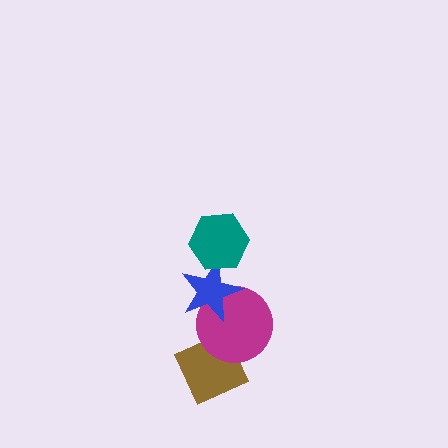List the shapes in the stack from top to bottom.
From top to bottom: the teal hexagon, the blue star, the magenta circle, the brown diamond.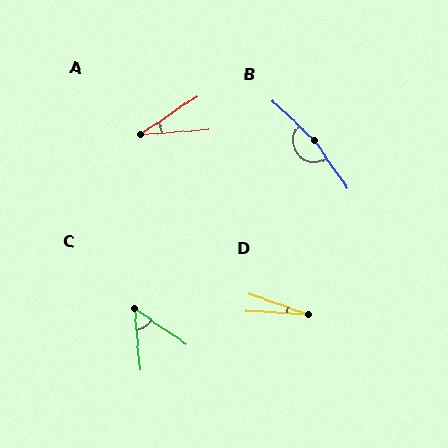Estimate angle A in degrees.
Approximately 30 degrees.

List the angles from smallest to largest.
D (16°), A (30°), C (50°), B (168°).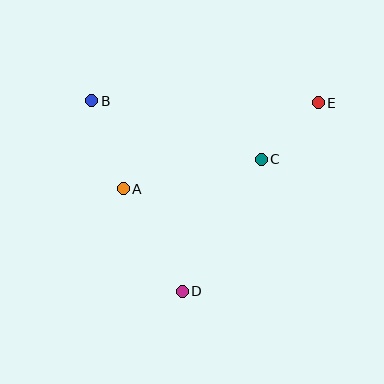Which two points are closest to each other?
Points C and E are closest to each other.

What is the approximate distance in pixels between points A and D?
The distance between A and D is approximately 118 pixels.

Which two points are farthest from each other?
Points D and E are farthest from each other.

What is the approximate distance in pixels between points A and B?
The distance between A and B is approximately 94 pixels.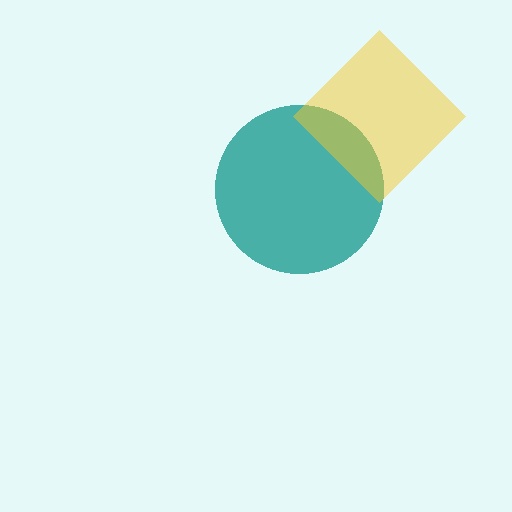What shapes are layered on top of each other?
The layered shapes are: a teal circle, a yellow diamond.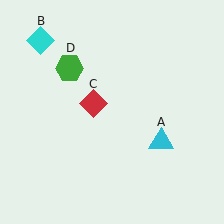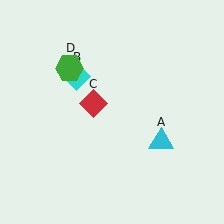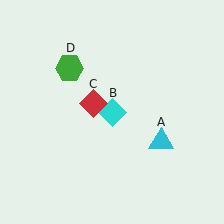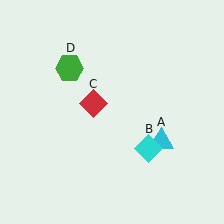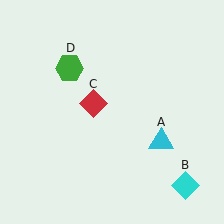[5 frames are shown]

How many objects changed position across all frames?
1 object changed position: cyan diamond (object B).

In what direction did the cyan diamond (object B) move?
The cyan diamond (object B) moved down and to the right.